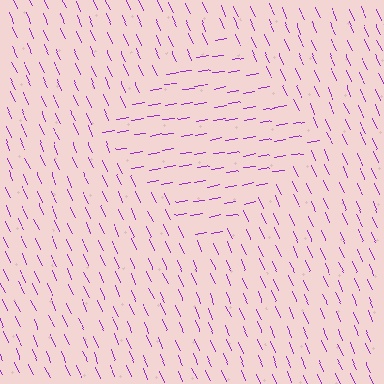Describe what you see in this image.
The image is filled with small purple line segments. A diamond region in the image has lines oriented differently from the surrounding lines, creating a visible texture boundary.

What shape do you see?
I see a diamond.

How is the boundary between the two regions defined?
The boundary is defined purely by a change in line orientation (approximately 74 degrees difference). All lines are the same color and thickness.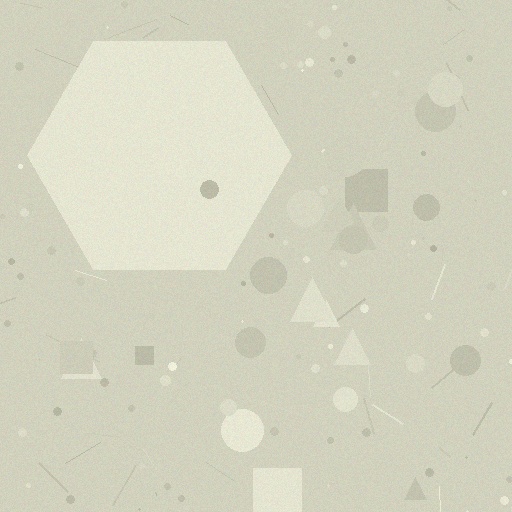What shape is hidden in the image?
A hexagon is hidden in the image.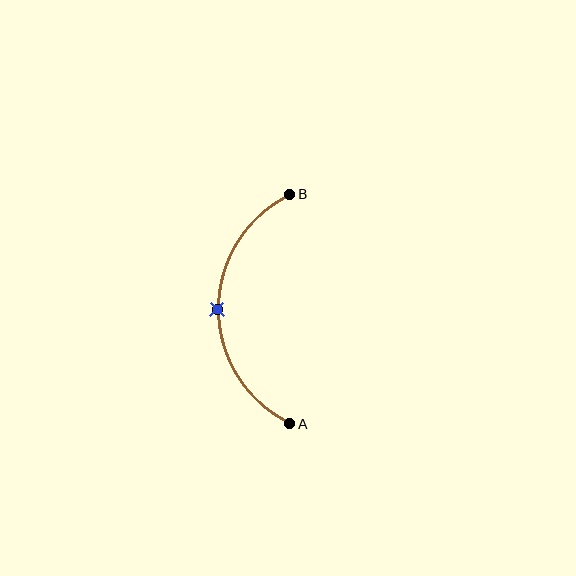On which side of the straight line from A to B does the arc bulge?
The arc bulges to the left of the straight line connecting A and B.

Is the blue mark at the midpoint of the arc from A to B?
Yes. The blue mark lies on the arc at equal arc-length from both A and B — it is the arc midpoint.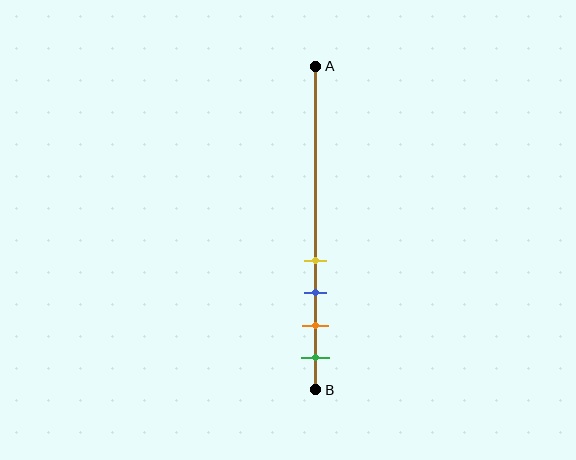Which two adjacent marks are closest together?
The yellow and blue marks are the closest adjacent pair.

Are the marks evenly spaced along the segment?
Yes, the marks are approximately evenly spaced.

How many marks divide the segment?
There are 4 marks dividing the segment.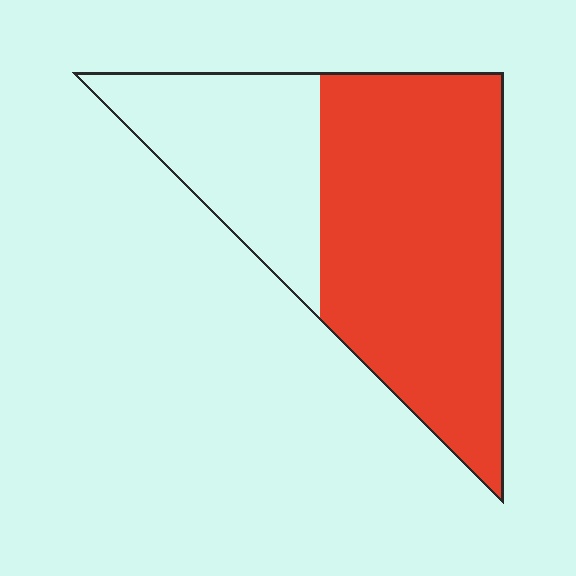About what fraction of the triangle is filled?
About two thirds (2/3).